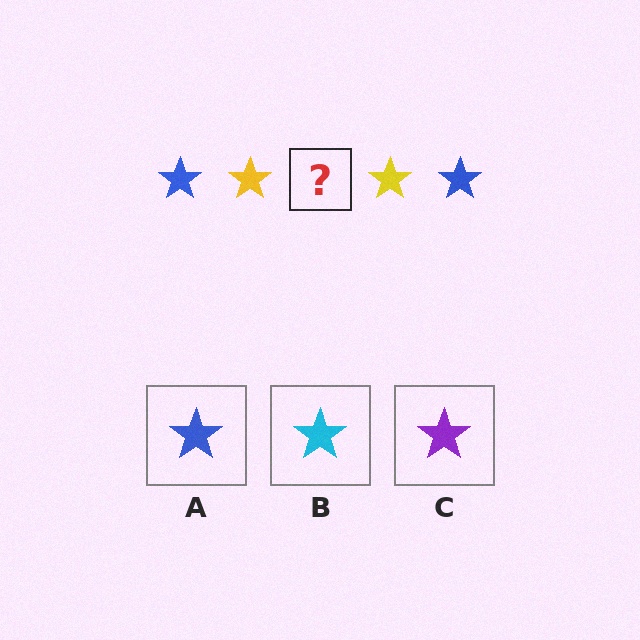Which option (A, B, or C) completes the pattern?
A.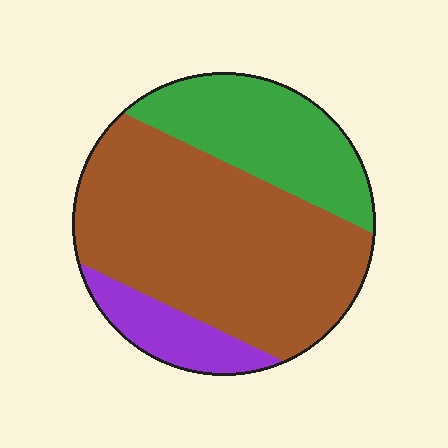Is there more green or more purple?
Green.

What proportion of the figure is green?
Green takes up between a sixth and a third of the figure.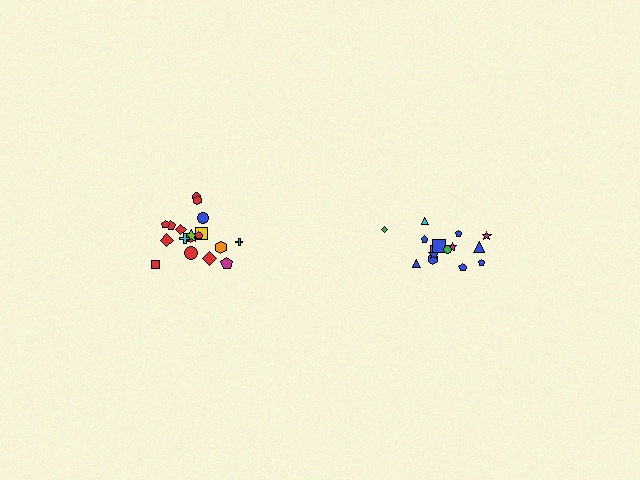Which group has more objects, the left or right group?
The left group.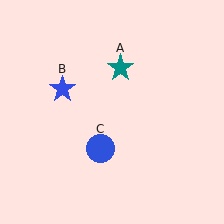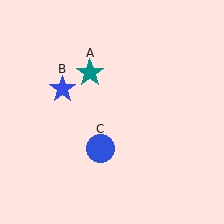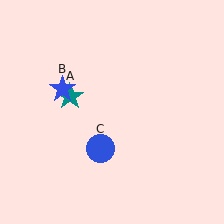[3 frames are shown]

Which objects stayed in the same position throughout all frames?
Blue star (object B) and blue circle (object C) remained stationary.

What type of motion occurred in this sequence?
The teal star (object A) rotated counterclockwise around the center of the scene.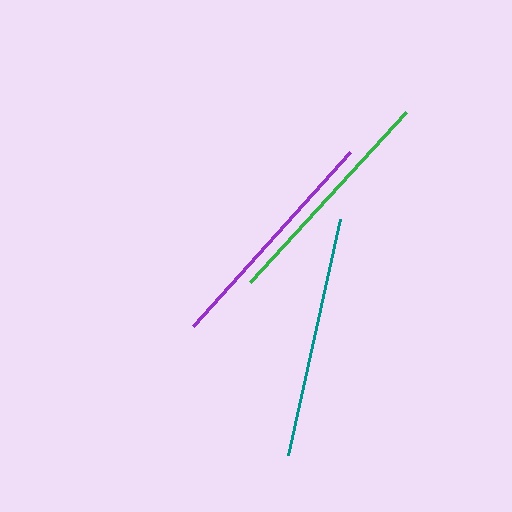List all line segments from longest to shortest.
From longest to shortest: teal, purple, green.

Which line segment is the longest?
The teal line is the longest at approximately 241 pixels.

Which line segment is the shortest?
The green line is the shortest at approximately 231 pixels.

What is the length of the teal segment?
The teal segment is approximately 241 pixels long.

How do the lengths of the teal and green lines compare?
The teal and green lines are approximately the same length.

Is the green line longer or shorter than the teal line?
The teal line is longer than the green line.